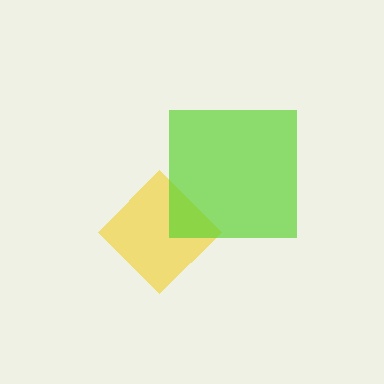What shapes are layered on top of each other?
The layered shapes are: a yellow diamond, a lime square.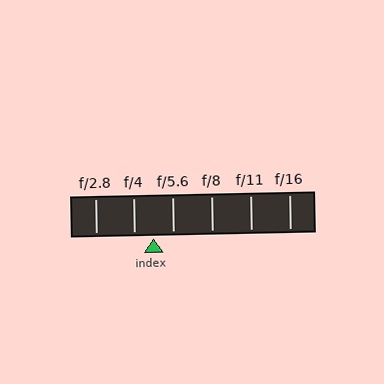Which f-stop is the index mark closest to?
The index mark is closest to f/4.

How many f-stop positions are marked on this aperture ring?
There are 6 f-stop positions marked.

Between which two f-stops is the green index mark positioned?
The index mark is between f/4 and f/5.6.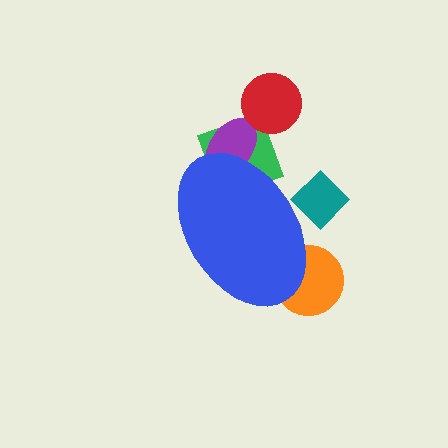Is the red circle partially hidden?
No, the red circle is fully visible.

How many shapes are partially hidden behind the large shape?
4 shapes are partially hidden.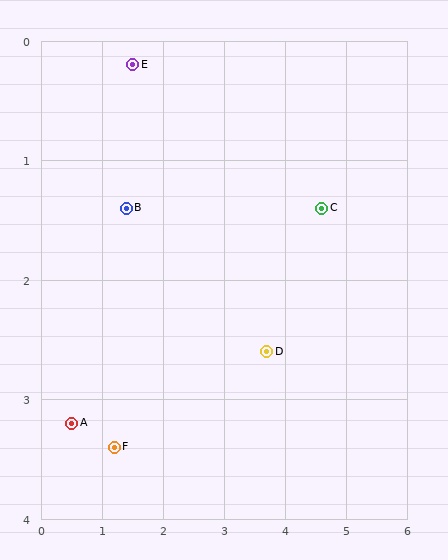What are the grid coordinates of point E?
Point E is at approximately (1.5, 0.2).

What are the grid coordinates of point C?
Point C is at approximately (4.6, 1.4).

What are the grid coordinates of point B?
Point B is at approximately (1.4, 1.4).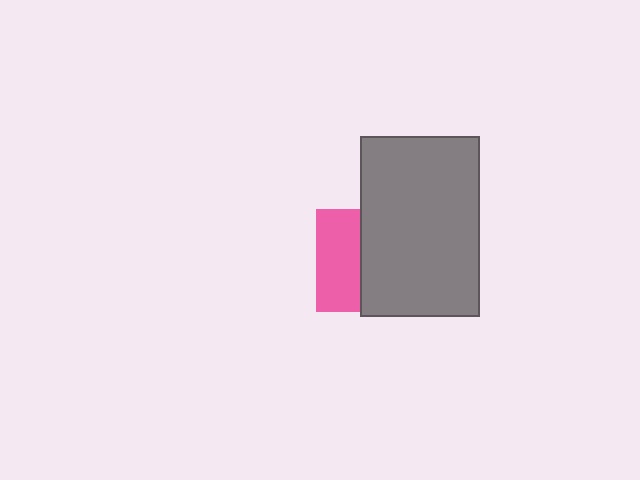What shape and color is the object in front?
The object in front is a gray rectangle.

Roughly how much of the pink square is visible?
A small part of it is visible (roughly 42%).